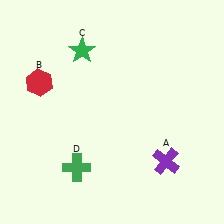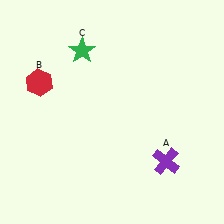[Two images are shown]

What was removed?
The green cross (D) was removed in Image 2.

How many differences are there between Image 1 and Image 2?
There is 1 difference between the two images.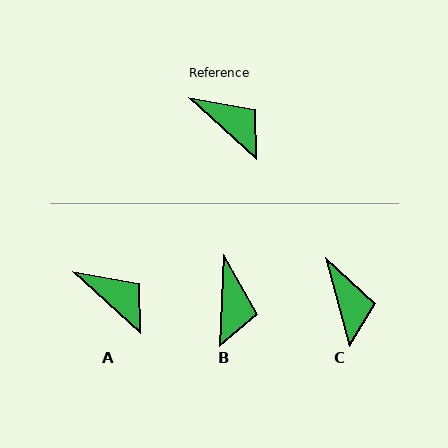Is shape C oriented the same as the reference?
No, it is off by about 33 degrees.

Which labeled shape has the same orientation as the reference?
A.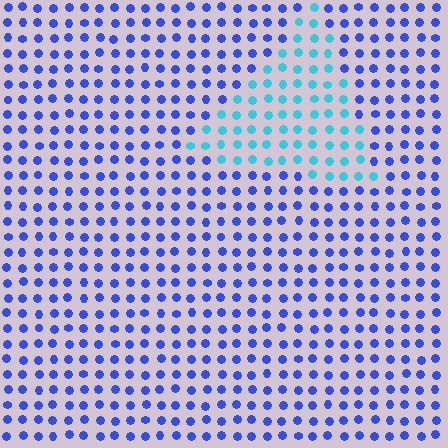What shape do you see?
I see a triangle.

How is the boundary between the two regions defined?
The boundary is defined purely by a slight shift in hue (about 46 degrees). Spacing, size, and orientation are identical on both sides.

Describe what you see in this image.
The image is filled with small blue elements in a uniform arrangement. A triangle-shaped region is visible where the elements are tinted to a slightly different hue, forming a subtle color boundary.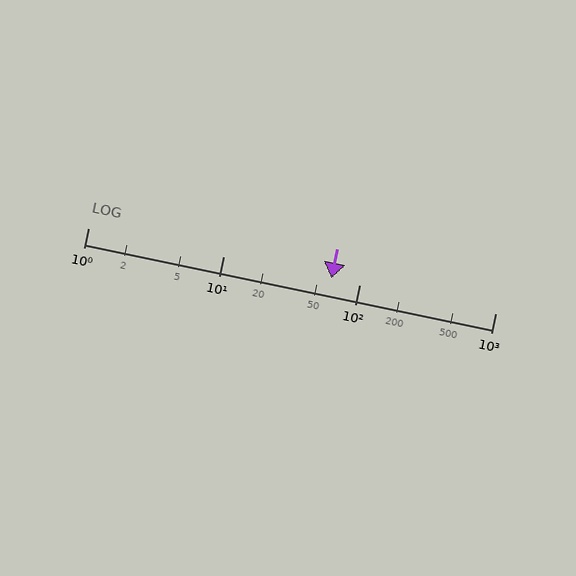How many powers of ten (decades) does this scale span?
The scale spans 3 decades, from 1 to 1000.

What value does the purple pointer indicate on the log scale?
The pointer indicates approximately 62.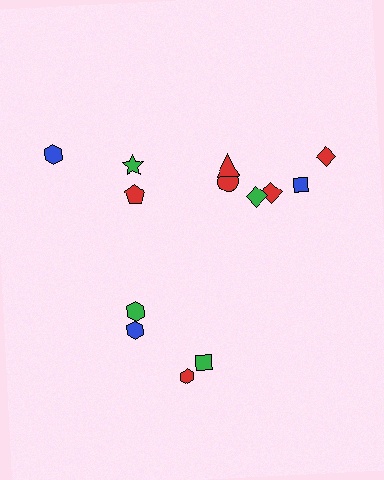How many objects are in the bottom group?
There are 4 objects.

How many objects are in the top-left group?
There are 3 objects.